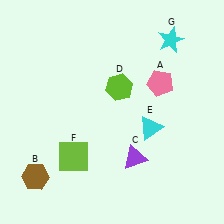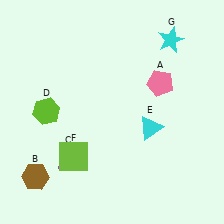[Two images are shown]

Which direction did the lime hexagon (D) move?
The lime hexagon (D) moved left.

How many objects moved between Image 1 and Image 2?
2 objects moved between the two images.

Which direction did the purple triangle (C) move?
The purple triangle (C) moved left.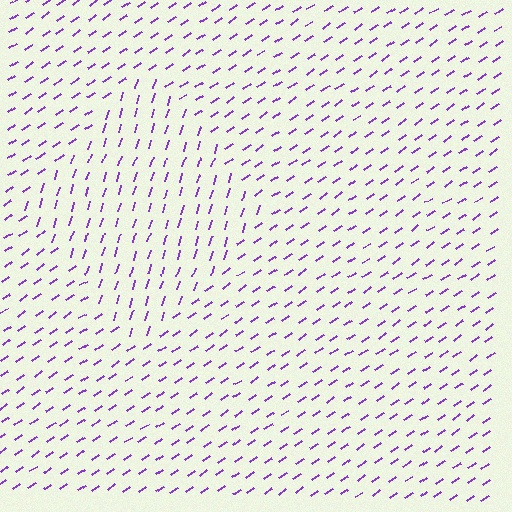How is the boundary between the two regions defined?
The boundary is defined purely by a change in line orientation (approximately 39 degrees difference). All lines are the same color and thickness.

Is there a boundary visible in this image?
Yes, there is a texture boundary formed by a change in line orientation.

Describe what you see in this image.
The image is filled with small purple line segments. A diamond region in the image has lines oriented differently from the surrounding lines, creating a visible texture boundary.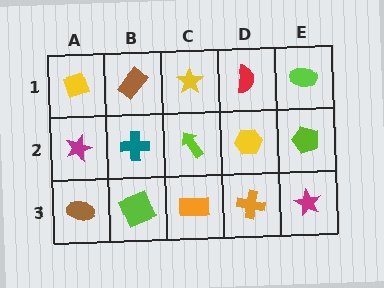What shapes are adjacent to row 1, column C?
A lime arrow (row 2, column C), a brown rectangle (row 1, column B), a red semicircle (row 1, column D).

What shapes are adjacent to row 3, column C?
A lime arrow (row 2, column C), a lime square (row 3, column B), an orange cross (row 3, column D).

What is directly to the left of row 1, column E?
A red semicircle.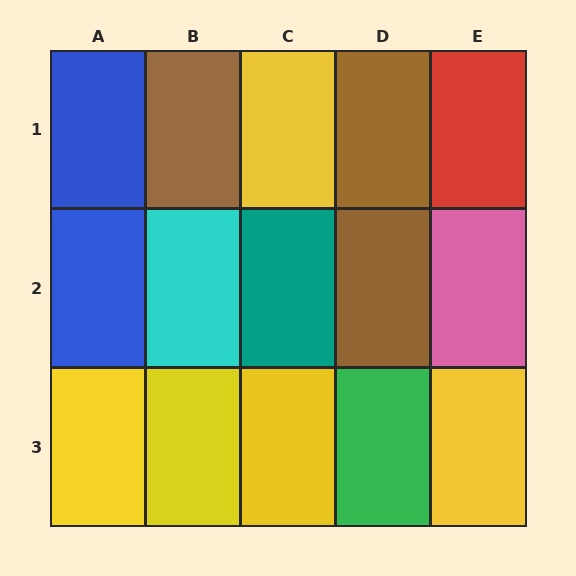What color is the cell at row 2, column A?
Blue.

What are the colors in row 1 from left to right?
Blue, brown, yellow, brown, red.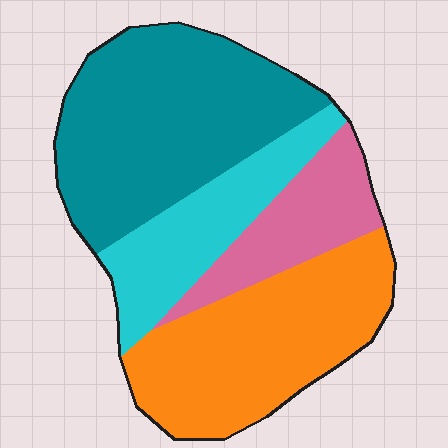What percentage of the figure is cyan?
Cyan covers roughly 20% of the figure.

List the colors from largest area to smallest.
From largest to smallest: teal, orange, cyan, pink.